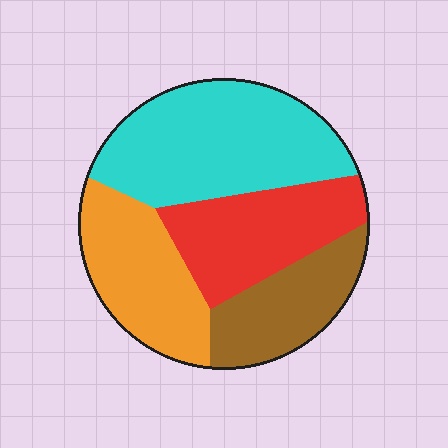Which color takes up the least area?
Brown, at roughly 20%.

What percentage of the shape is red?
Red covers around 25% of the shape.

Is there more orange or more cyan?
Cyan.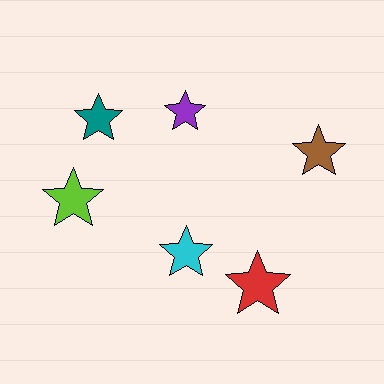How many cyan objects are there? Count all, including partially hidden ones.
There is 1 cyan object.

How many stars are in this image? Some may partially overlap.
There are 6 stars.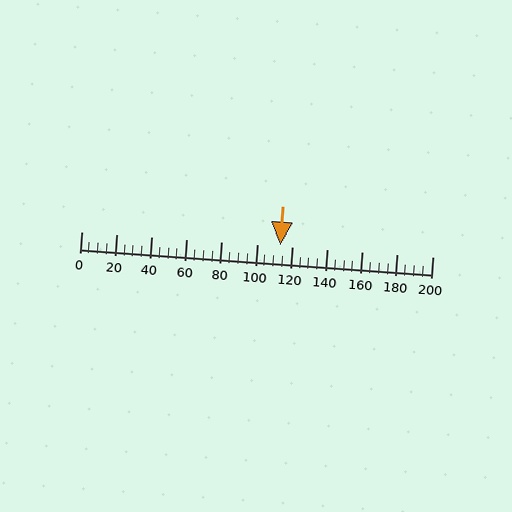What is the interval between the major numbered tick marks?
The major tick marks are spaced 20 units apart.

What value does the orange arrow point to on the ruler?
The orange arrow points to approximately 113.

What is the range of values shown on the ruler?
The ruler shows values from 0 to 200.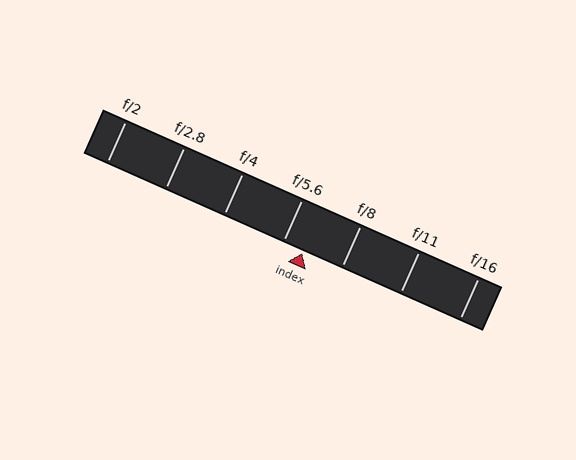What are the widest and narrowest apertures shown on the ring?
The widest aperture shown is f/2 and the narrowest is f/16.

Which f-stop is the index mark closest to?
The index mark is closest to f/5.6.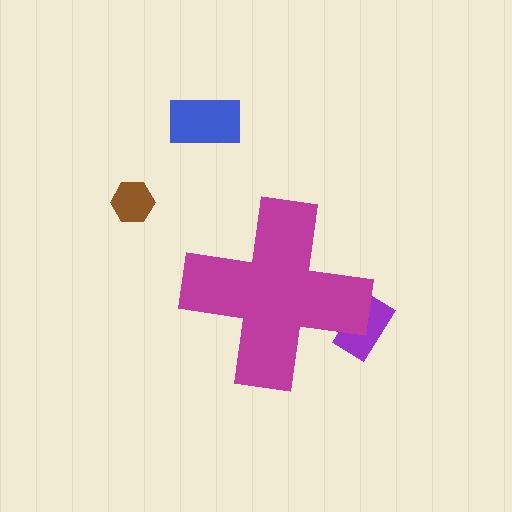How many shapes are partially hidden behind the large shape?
1 shape is partially hidden.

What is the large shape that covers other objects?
A magenta cross.